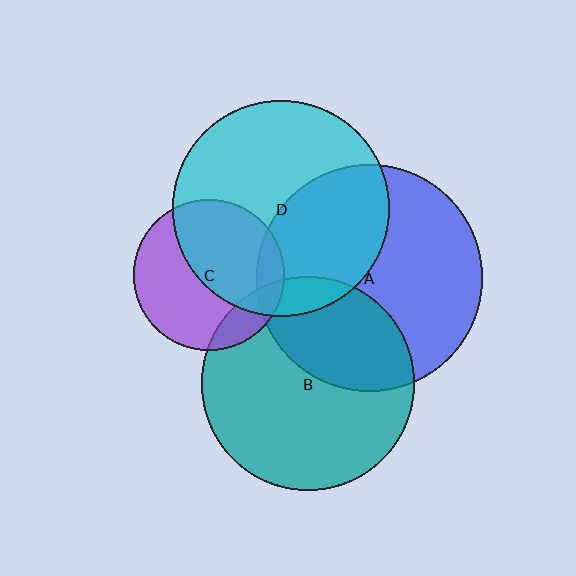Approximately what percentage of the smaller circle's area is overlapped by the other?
Approximately 50%.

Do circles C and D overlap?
Yes.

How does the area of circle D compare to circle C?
Approximately 2.1 times.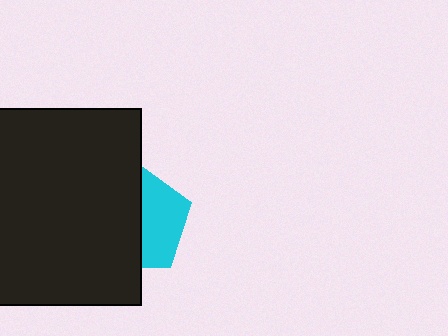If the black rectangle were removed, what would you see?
You would see the complete cyan pentagon.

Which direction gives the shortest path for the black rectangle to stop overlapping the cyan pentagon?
Moving left gives the shortest separation.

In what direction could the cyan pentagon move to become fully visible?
The cyan pentagon could move right. That would shift it out from behind the black rectangle entirely.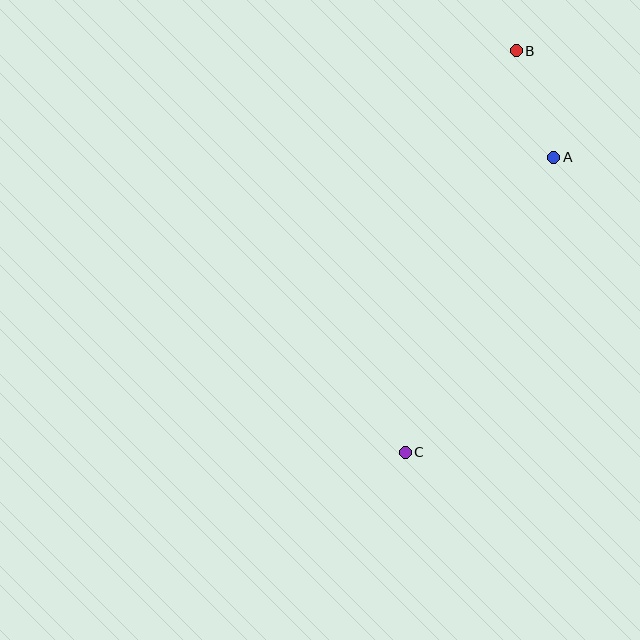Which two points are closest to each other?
Points A and B are closest to each other.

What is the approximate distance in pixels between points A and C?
The distance between A and C is approximately 330 pixels.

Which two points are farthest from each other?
Points B and C are farthest from each other.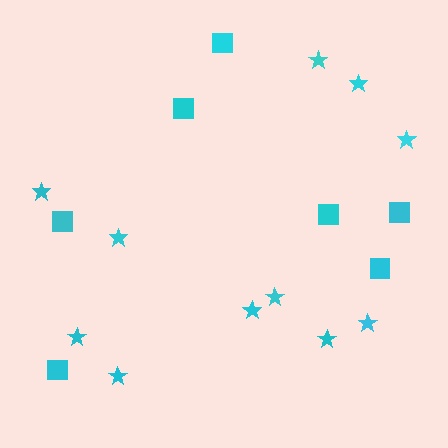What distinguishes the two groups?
There are 2 groups: one group of squares (7) and one group of stars (11).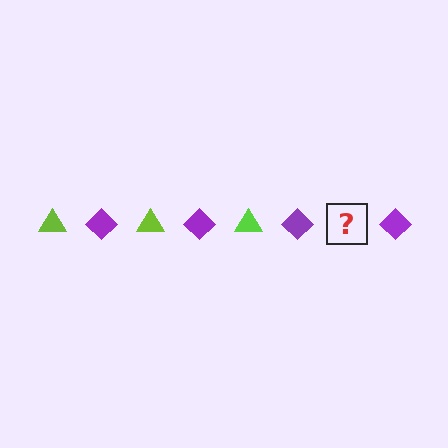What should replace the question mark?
The question mark should be replaced with a lime triangle.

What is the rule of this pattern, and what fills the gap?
The rule is that the pattern alternates between lime triangle and purple diamond. The gap should be filled with a lime triangle.